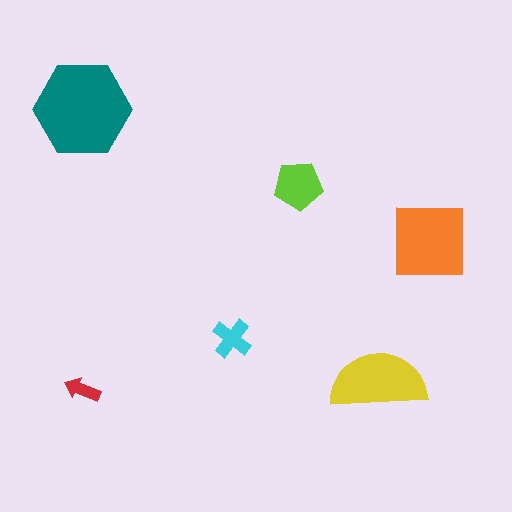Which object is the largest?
The teal hexagon.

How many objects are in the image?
There are 6 objects in the image.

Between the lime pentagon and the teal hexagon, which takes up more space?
The teal hexagon.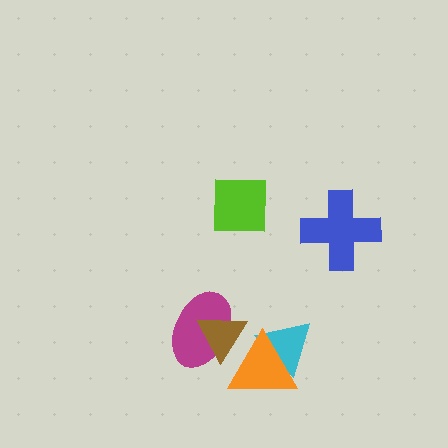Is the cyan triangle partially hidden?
Yes, it is partially covered by another shape.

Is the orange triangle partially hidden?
Yes, it is partially covered by another shape.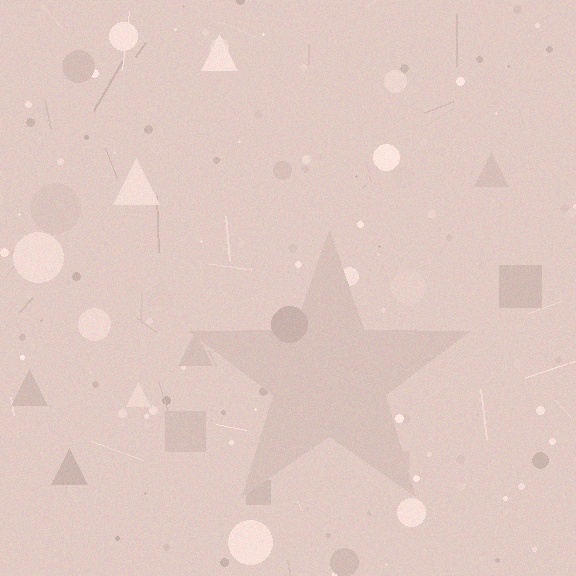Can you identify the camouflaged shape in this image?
The camouflaged shape is a star.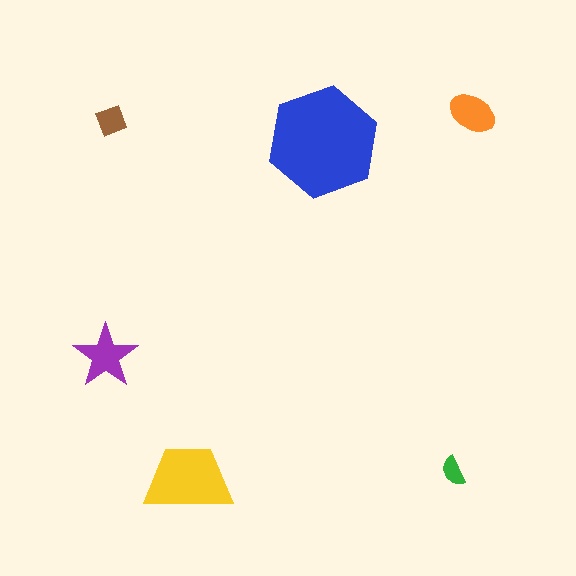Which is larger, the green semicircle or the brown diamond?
The brown diamond.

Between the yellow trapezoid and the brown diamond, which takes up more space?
The yellow trapezoid.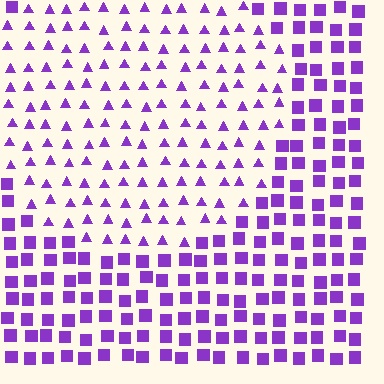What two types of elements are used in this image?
The image uses triangles inside the circle region and squares outside it.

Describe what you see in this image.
The image is filled with small purple elements arranged in a uniform grid. A circle-shaped region contains triangles, while the surrounding area contains squares. The boundary is defined purely by the change in element shape.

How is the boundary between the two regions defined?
The boundary is defined by a change in element shape: triangles inside vs. squares outside. All elements share the same color and spacing.